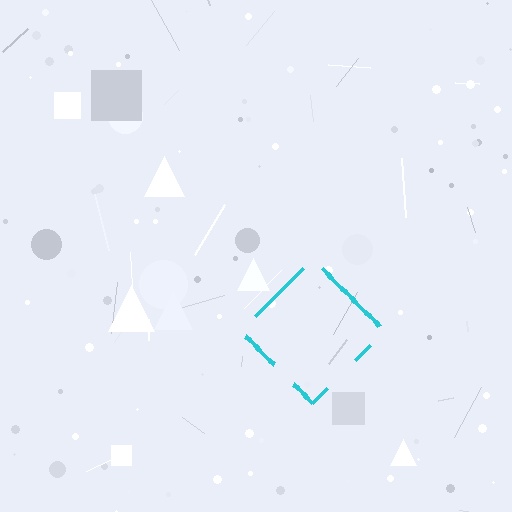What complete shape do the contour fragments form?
The contour fragments form a diamond.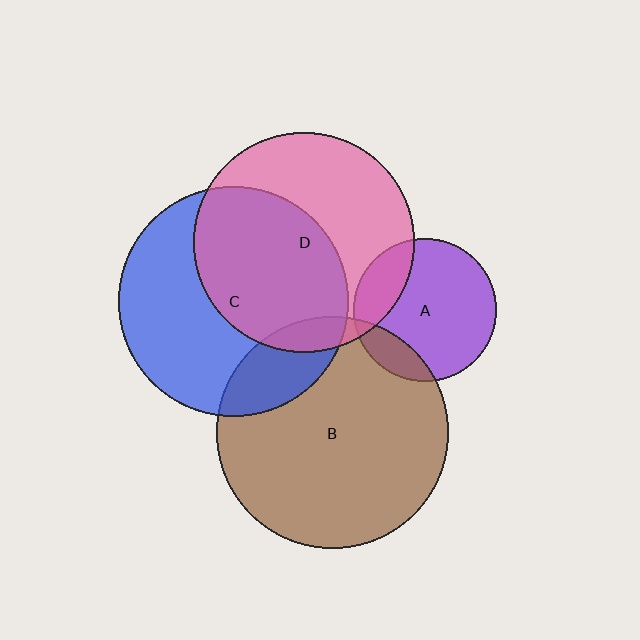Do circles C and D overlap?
Yes.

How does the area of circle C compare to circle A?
Approximately 2.6 times.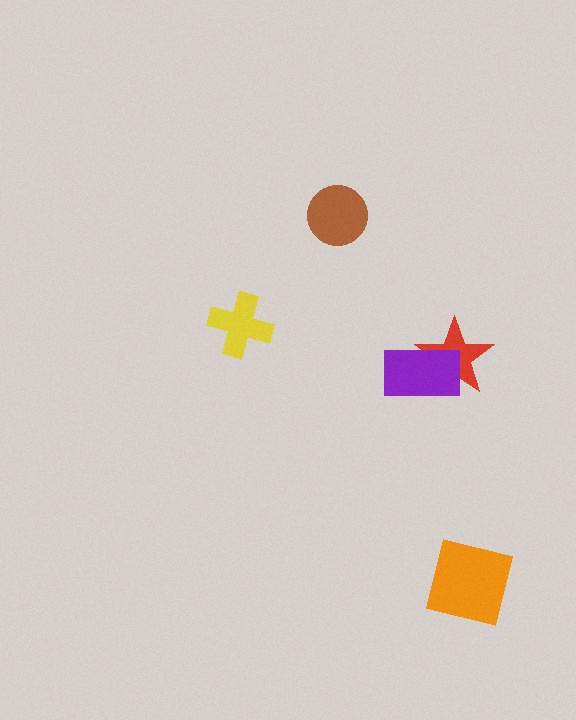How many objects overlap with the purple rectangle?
1 object overlaps with the purple rectangle.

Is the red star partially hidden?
Yes, it is partially covered by another shape.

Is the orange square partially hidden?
No, no other shape covers it.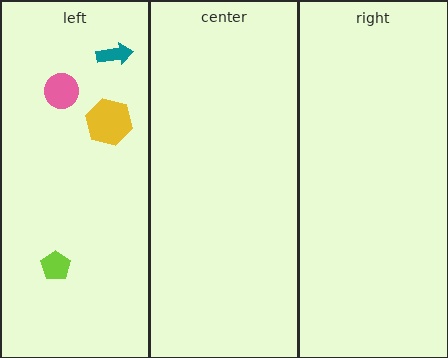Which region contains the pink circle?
The left region.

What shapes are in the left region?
The yellow hexagon, the teal arrow, the pink circle, the lime pentagon.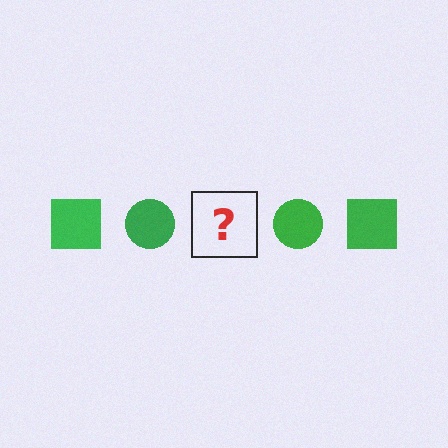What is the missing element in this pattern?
The missing element is a green square.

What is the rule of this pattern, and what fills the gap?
The rule is that the pattern cycles through square, circle shapes in green. The gap should be filled with a green square.